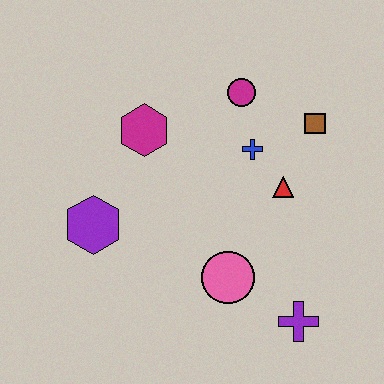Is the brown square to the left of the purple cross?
No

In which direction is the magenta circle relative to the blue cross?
The magenta circle is above the blue cross.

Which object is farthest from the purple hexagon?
The brown square is farthest from the purple hexagon.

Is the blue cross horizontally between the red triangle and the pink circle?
Yes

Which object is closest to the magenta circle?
The blue cross is closest to the magenta circle.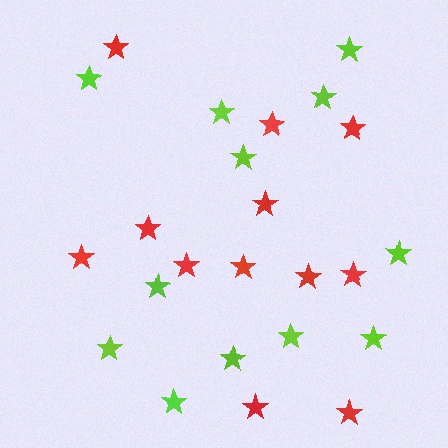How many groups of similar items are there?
There are 2 groups: one group of lime stars (12) and one group of red stars (12).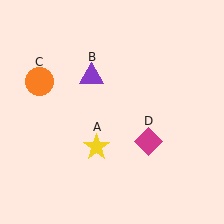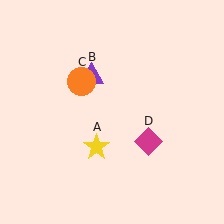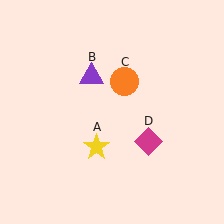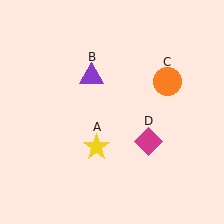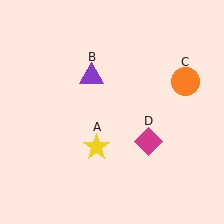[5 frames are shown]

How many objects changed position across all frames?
1 object changed position: orange circle (object C).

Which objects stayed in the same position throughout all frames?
Yellow star (object A) and purple triangle (object B) and magenta diamond (object D) remained stationary.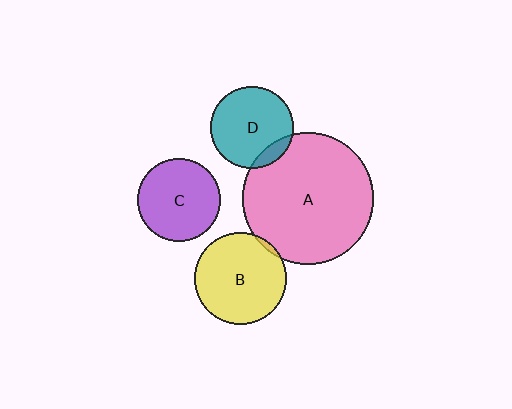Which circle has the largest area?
Circle A (pink).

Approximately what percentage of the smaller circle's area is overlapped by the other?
Approximately 5%.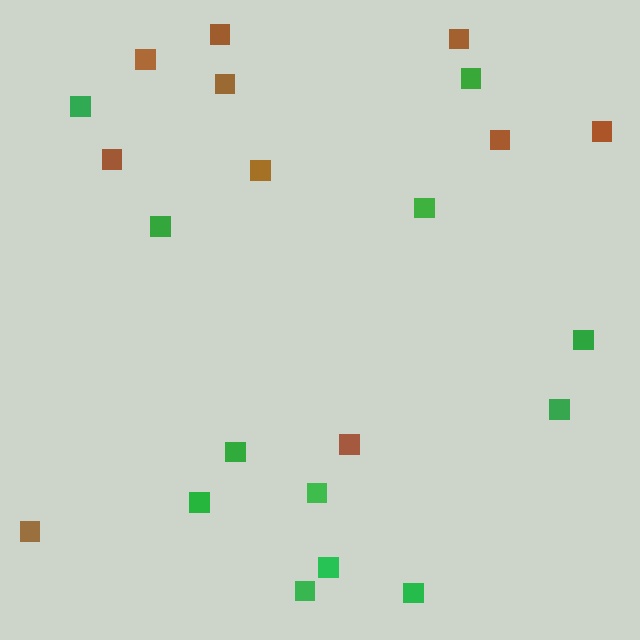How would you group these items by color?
There are 2 groups: one group of brown squares (10) and one group of green squares (12).